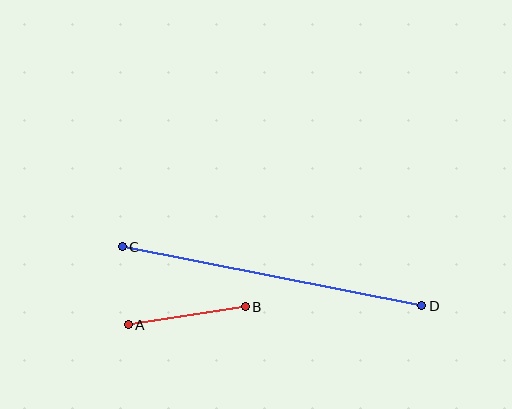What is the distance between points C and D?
The distance is approximately 305 pixels.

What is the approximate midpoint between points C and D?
The midpoint is at approximately (272, 276) pixels.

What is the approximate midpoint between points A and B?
The midpoint is at approximately (187, 316) pixels.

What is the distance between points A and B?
The distance is approximately 118 pixels.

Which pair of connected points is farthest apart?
Points C and D are farthest apart.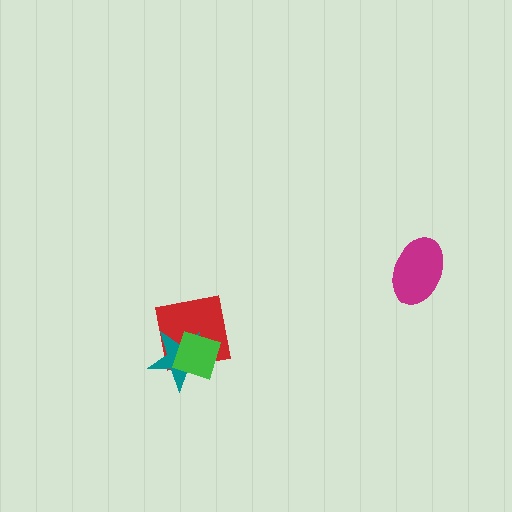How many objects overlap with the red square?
2 objects overlap with the red square.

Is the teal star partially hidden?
Yes, it is partially covered by another shape.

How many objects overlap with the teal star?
2 objects overlap with the teal star.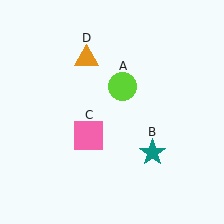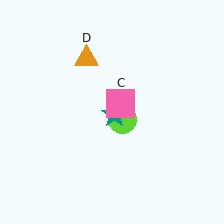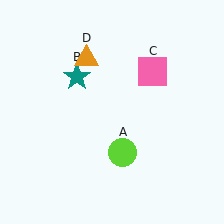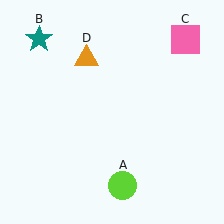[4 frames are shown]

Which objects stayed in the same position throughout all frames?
Orange triangle (object D) remained stationary.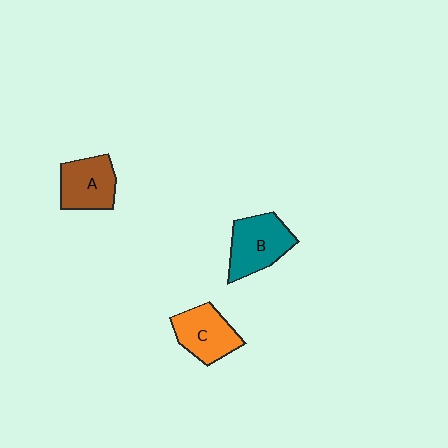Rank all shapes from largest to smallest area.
From largest to smallest: B (teal), C (orange), A (brown).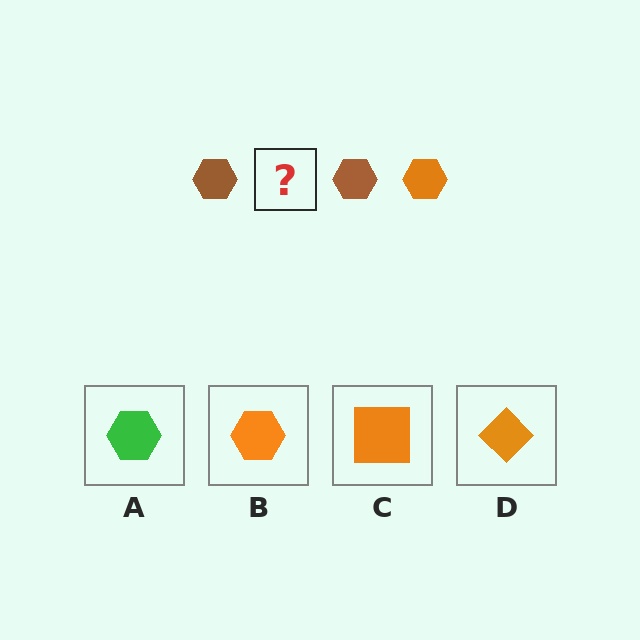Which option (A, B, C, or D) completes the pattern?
B.